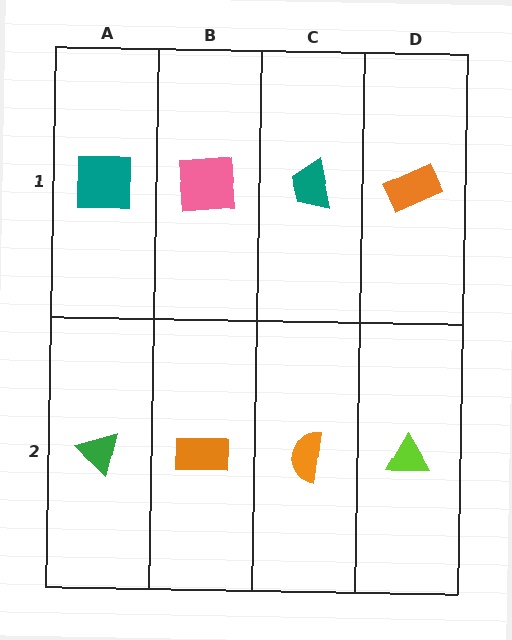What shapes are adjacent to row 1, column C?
An orange semicircle (row 2, column C), a pink square (row 1, column B), an orange rectangle (row 1, column D).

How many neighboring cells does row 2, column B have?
3.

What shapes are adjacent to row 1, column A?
A green triangle (row 2, column A), a pink square (row 1, column B).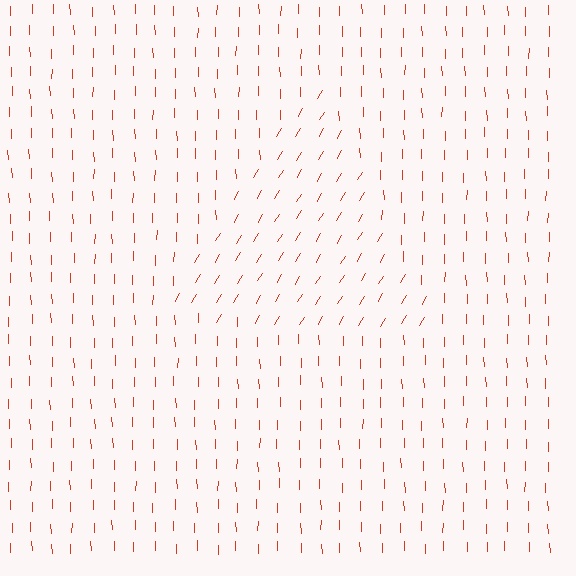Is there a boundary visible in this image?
Yes, there is a texture boundary formed by a change in line orientation.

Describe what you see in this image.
The image is filled with small red line segments. A triangle region in the image has lines oriented differently from the surrounding lines, creating a visible texture boundary.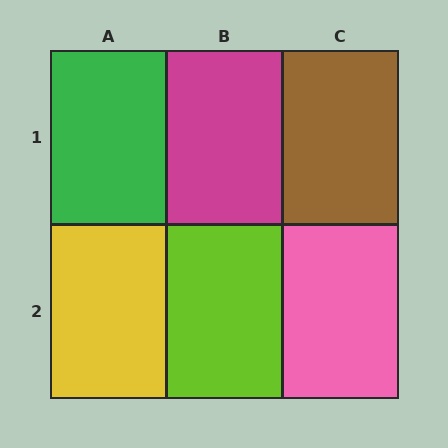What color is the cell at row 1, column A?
Green.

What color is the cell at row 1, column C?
Brown.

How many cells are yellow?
1 cell is yellow.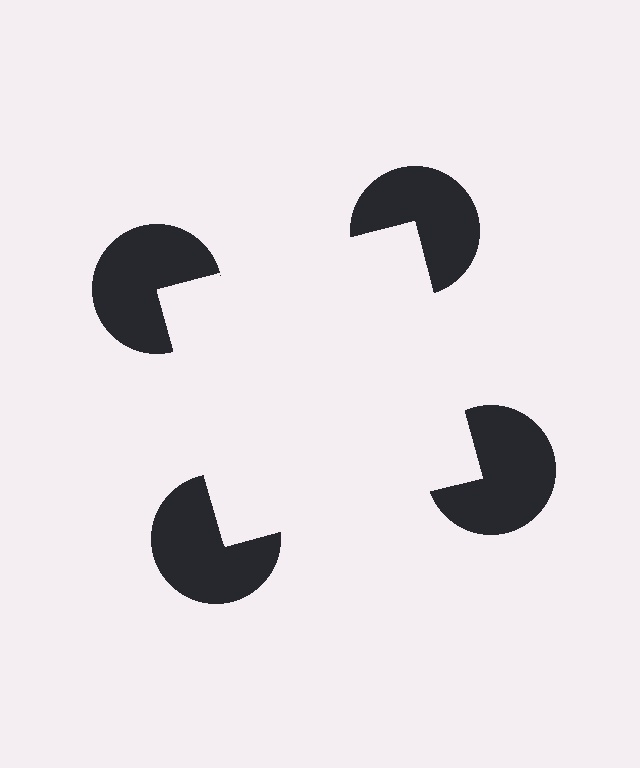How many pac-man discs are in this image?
There are 4 — one at each vertex of the illusory square.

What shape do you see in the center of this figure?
An illusory square — its edges are inferred from the aligned wedge cuts in the pac-man discs, not physically drawn.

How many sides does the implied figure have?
4 sides.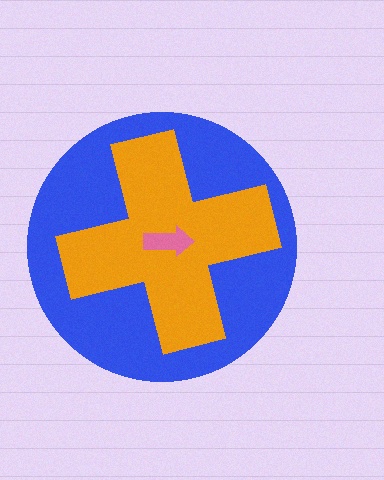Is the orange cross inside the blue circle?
Yes.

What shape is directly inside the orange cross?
The pink arrow.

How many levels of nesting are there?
3.